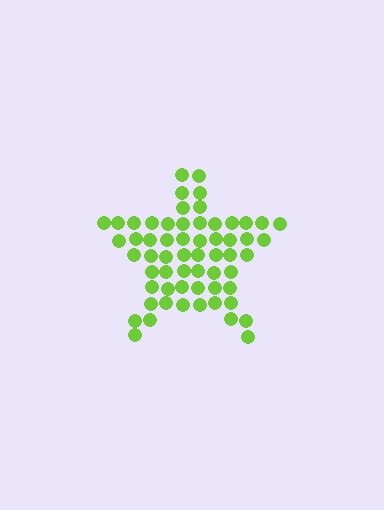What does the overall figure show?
The overall figure shows a star.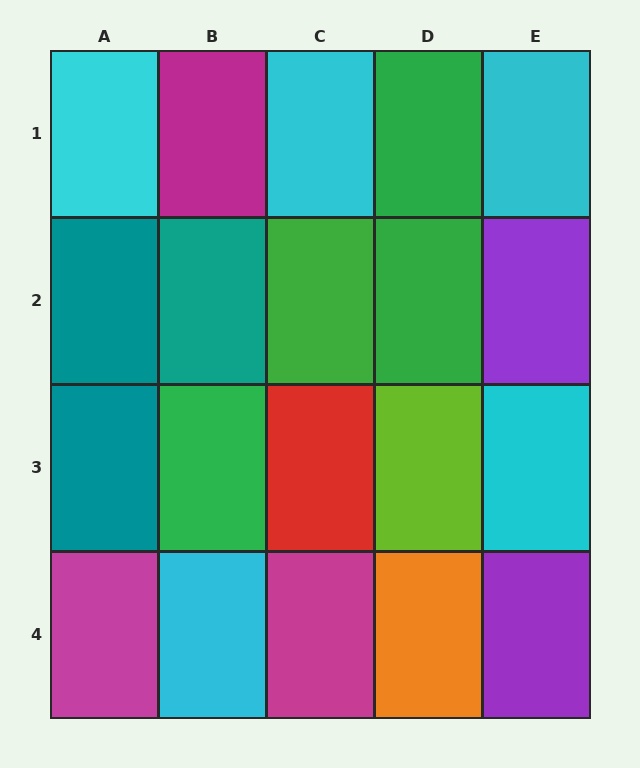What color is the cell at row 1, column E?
Cyan.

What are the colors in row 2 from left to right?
Teal, teal, green, green, purple.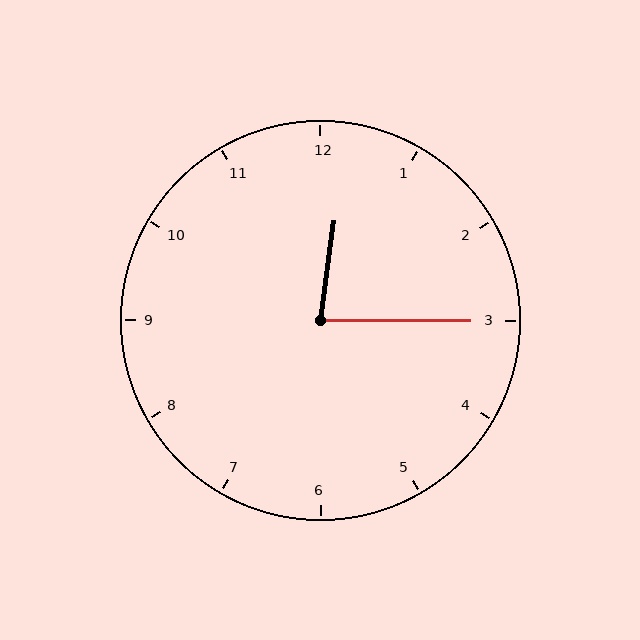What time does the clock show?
12:15.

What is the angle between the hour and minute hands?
Approximately 82 degrees.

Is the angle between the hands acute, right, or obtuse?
It is acute.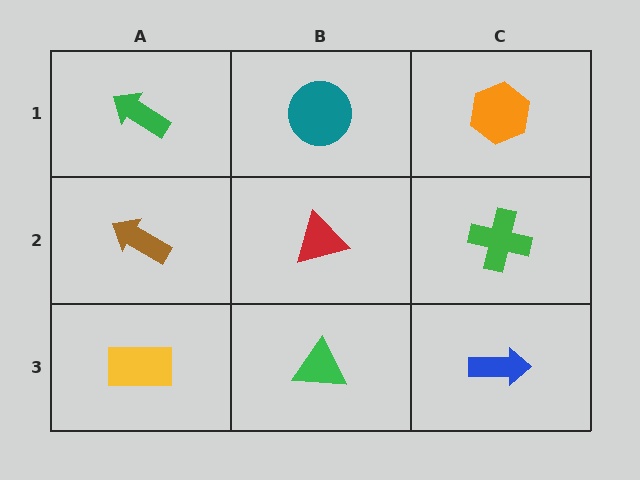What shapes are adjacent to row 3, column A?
A brown arrow (row 2, column A), a green triangle (row 3, column B).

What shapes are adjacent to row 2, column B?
A teal circle (row 1, column B), a green triangle (row 3, column B), a brown arrow (row 2, column A), a green cross (row 2, column C).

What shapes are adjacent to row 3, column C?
A green cross (row 2, column C), a green triangle (row 3, column B).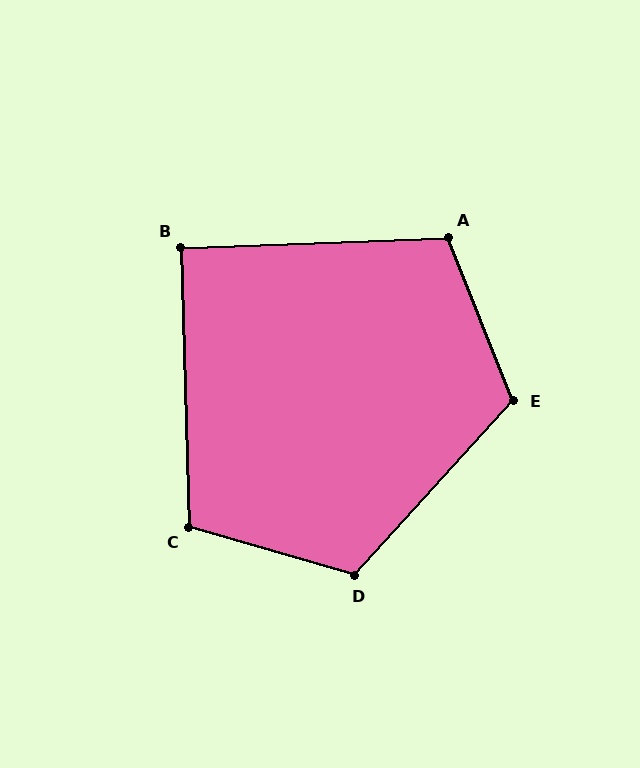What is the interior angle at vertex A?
Approximately 110 degrees (obtuse).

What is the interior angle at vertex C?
Approximately 108 degrees (obtuse).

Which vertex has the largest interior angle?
D, at approximately 116 degrees.